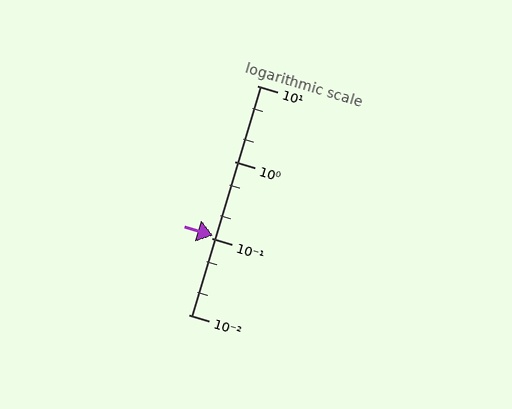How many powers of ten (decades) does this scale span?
The scale spans 3 decades, from 0.01 to 10.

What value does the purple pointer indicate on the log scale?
The pointer indicates approximately 0.11.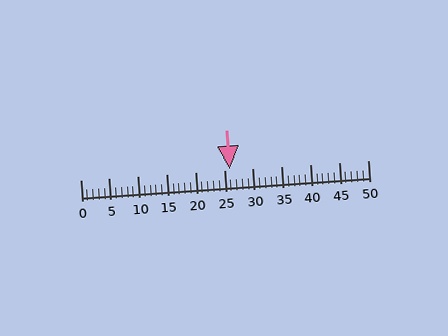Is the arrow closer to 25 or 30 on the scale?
The arrow is closer to 25.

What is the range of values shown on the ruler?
The ruler shows values from 0 to 50.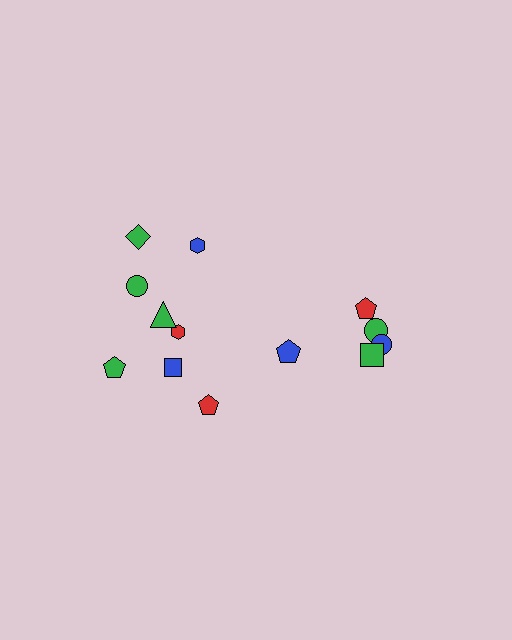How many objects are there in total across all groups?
There are 13 objects.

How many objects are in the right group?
There are 5 objects.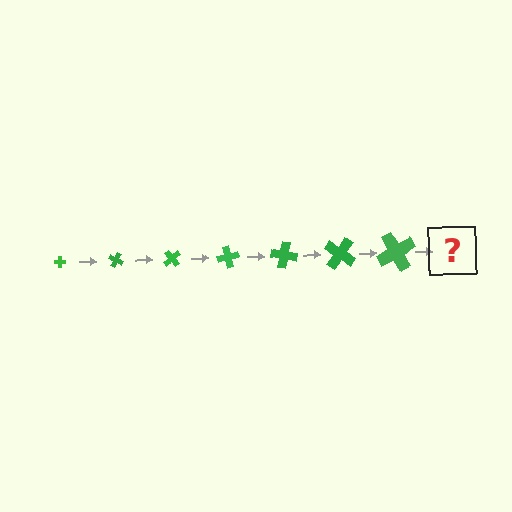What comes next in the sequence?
The next element should be a cross, larger than the previous one and rotated 175 degrees from the start.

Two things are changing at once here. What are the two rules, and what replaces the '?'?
The two rules are that the cross grows larger each step and it rotates 25 degrees each step. The '?' should be a cross, larger than the previous one and rotated 175 degrees from the start.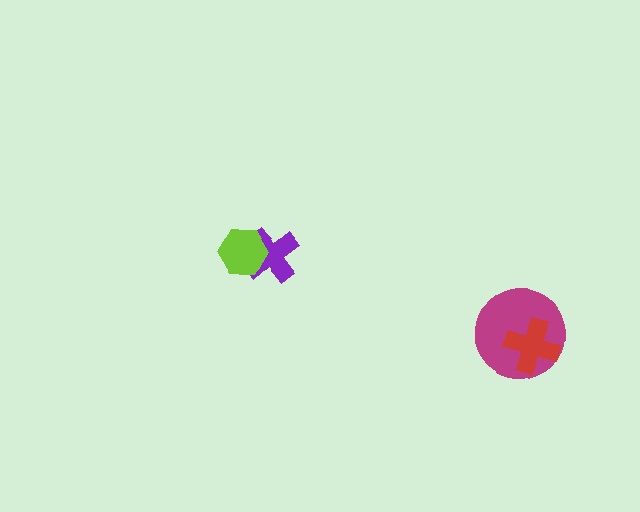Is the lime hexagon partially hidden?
No, no other shape covers it.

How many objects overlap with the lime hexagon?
1 object overlaps with the lime hexagon.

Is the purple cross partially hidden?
Yes, it is partially covered by another shape.